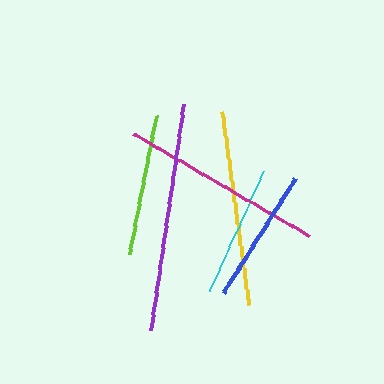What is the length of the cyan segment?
The cyan segment is approximately 132 pixels long.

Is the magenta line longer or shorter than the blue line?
The magenta line is longer than the blue line.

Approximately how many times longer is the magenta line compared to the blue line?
The magenta line is approximately 1.5 times the length of the blue line.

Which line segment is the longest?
The purple line is the longest at approximately 228 pixels.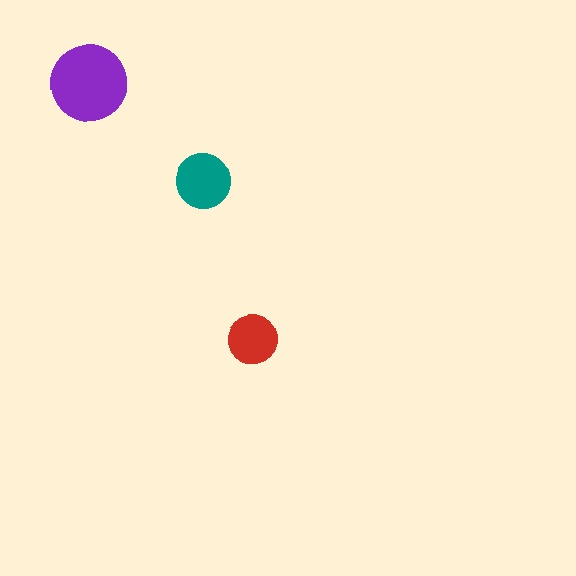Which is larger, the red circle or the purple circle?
The purple one.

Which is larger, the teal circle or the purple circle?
The purple one.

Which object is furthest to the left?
The purple circle is leftmost.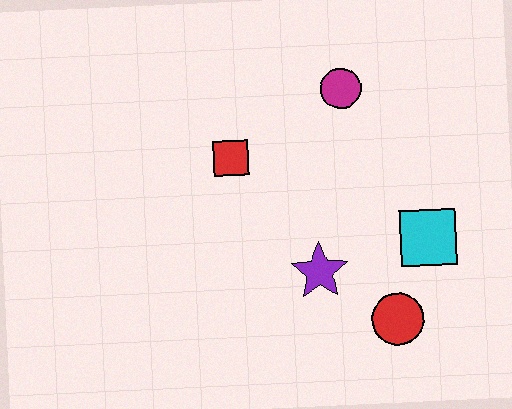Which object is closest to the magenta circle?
The red square is closest to the magenta circle.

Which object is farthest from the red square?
The red circle is farthest from the red square.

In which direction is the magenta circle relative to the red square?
The magenta circle is to the right of the red square.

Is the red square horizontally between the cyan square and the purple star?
No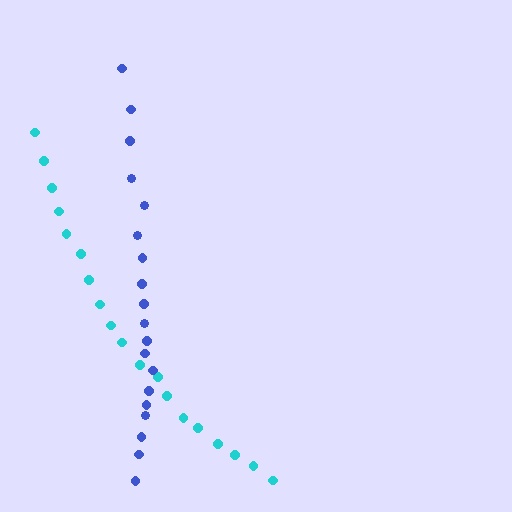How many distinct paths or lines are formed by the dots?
There are 2 distinct paths.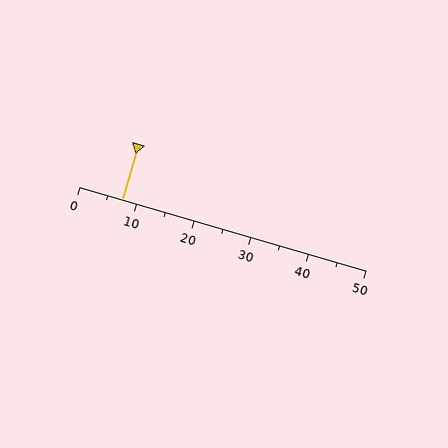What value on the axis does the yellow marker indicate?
The marker indicates approximately 7.5.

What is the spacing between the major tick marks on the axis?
The major ticks are spaced 10 apart.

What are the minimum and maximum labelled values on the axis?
The axis runs from 0 to 50.